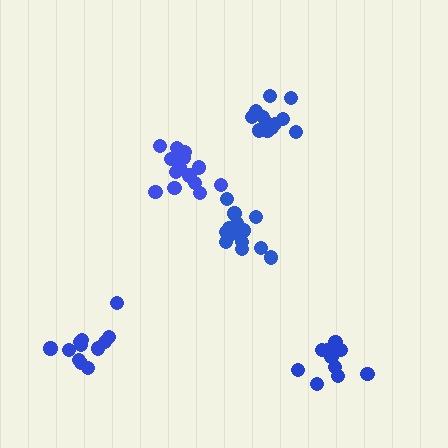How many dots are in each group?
Group 1: 11 dots, Group 2: 14 dots, Group 3: 14 dots, Group 4: 12 dots, Group 5: 13 dots (64 total).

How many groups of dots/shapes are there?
There are 5 groups.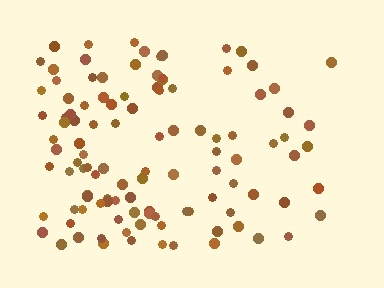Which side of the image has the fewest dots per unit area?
The right.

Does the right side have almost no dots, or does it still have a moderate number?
Still a moderate number, just noticeably fewer than the left.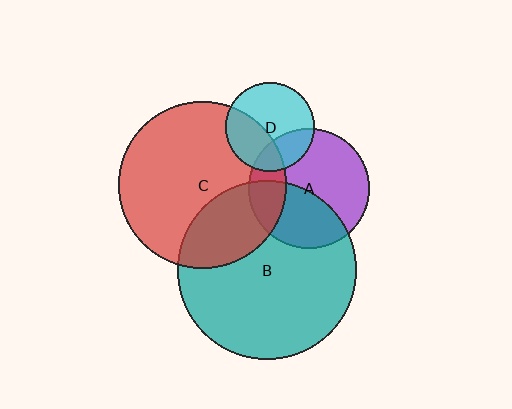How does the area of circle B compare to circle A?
Approximately 2.2 times.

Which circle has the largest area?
Circle B (teal).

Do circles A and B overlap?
Yes.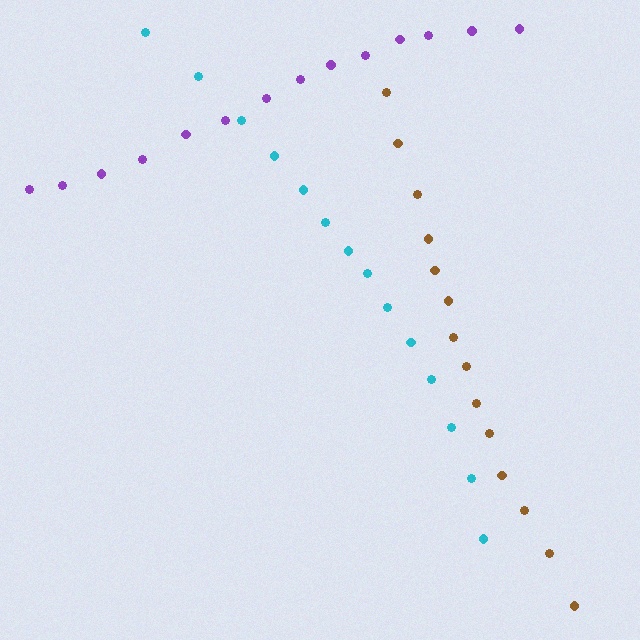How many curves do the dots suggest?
There are 3 distinct paths.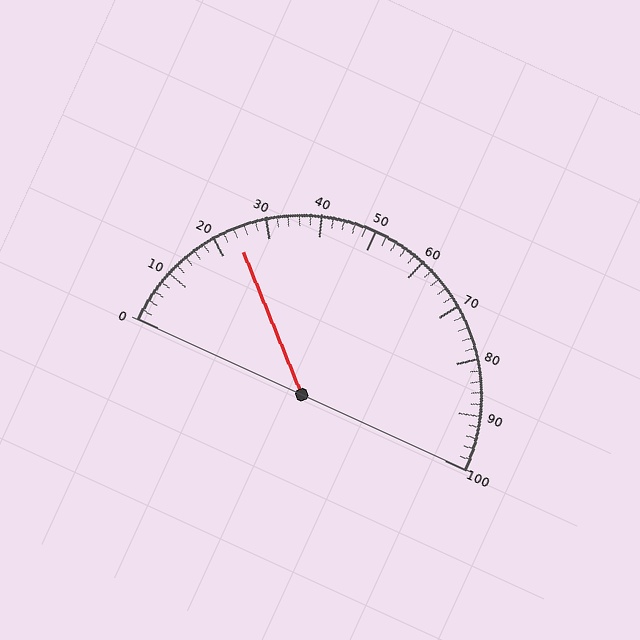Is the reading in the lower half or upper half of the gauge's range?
The reading is in the lower half of the range (0 to 100).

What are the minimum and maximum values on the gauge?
The gauge ranges from 0 to 100.